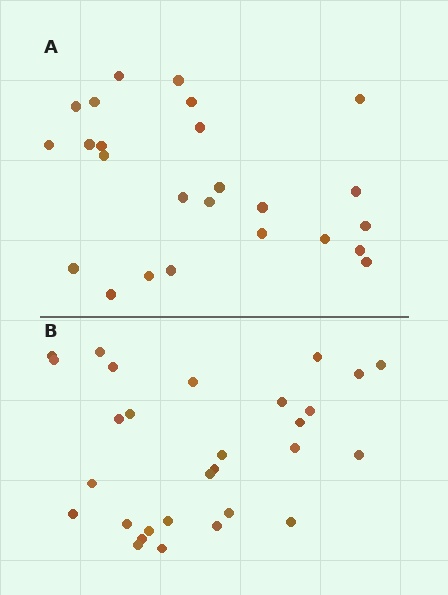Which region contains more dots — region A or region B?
Region B (the bottom region) has more dots.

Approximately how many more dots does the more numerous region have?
Region B has about 4 more dots than region A.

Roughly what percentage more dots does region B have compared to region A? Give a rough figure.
About 15% more.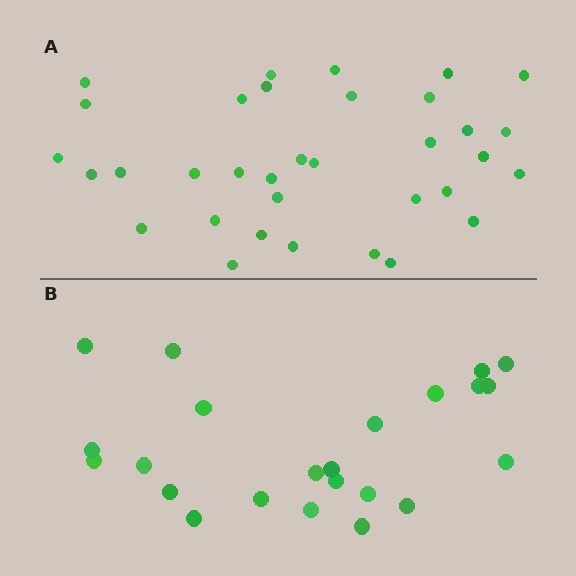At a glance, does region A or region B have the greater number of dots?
Region A (the top region) has more dots.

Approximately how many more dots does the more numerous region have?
Region A has roughly 12 or so more dots than region B.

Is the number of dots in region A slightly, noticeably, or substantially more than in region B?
Region A has substantially more. The ratio is roughly 1.5 to 1.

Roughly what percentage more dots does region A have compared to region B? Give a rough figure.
About 50% more.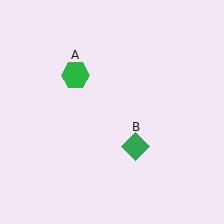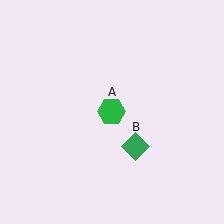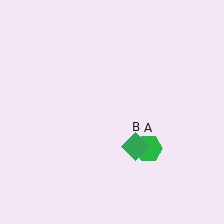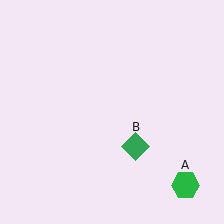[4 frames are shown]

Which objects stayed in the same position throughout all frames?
Green diamond (object B) remained stationary.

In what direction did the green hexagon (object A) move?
The green hexagon (object A) moved down and to the right.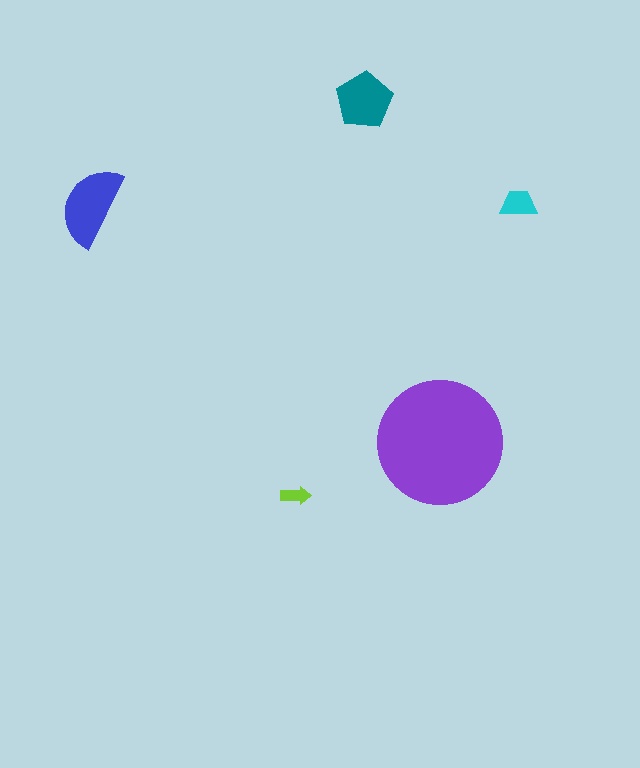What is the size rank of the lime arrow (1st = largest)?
5th.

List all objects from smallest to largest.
The lime arrow, the cyan trapezoid, the teal pentagon, the blue semicircle, the purple circle.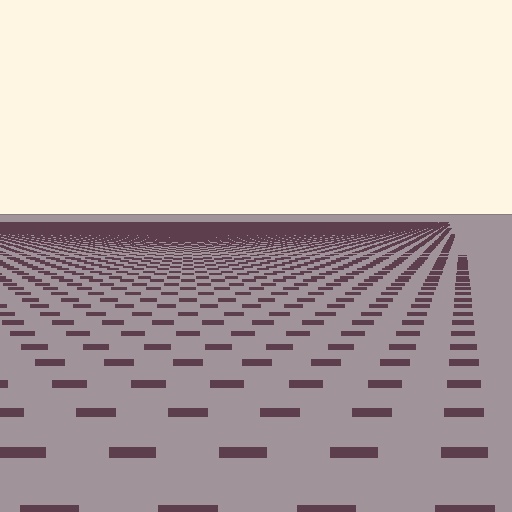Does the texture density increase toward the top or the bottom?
Density increases toward the top.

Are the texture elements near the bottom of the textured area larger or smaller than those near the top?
Larger. Near the bottom, elements are closer to the viewer and appear at a bigger on-screen size.